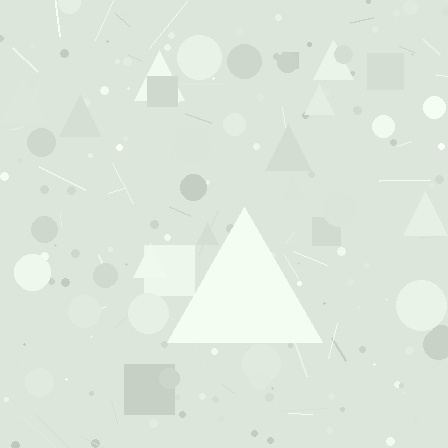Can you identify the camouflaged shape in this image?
The camouflaged shape is a triangle.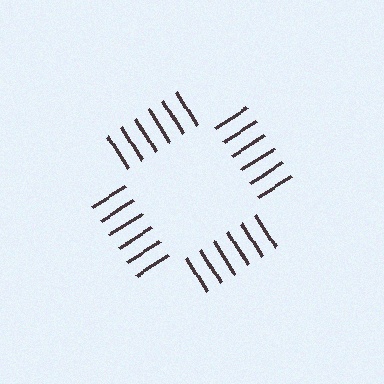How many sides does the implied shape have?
4 sides — the line-ends trace a square.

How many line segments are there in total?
24 — 6 along each of the 4 edges.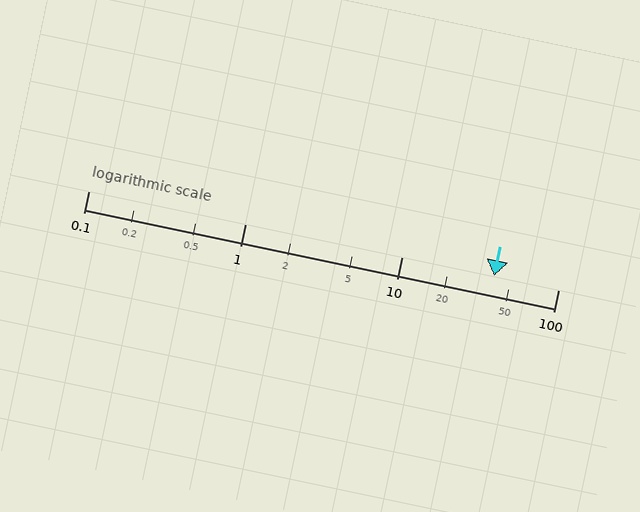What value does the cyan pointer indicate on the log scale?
The pointer indicates approximately 39.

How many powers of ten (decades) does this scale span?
The scale spans 3 decades, from 0.1 to 100.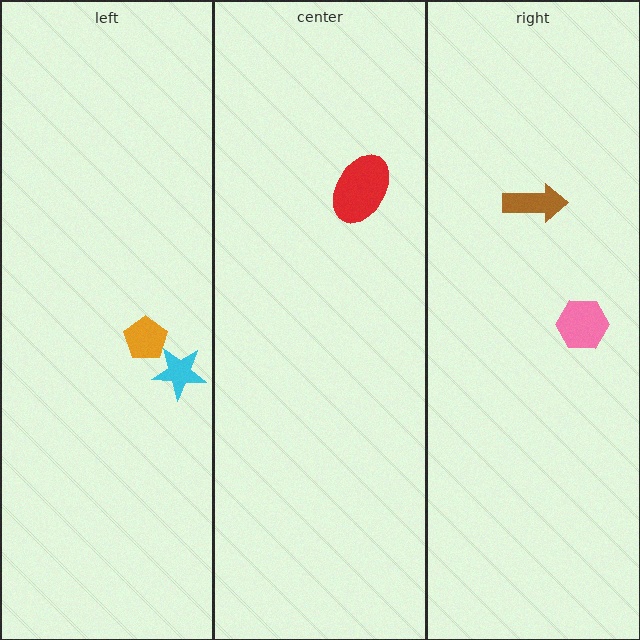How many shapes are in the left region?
2.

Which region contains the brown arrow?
The right region.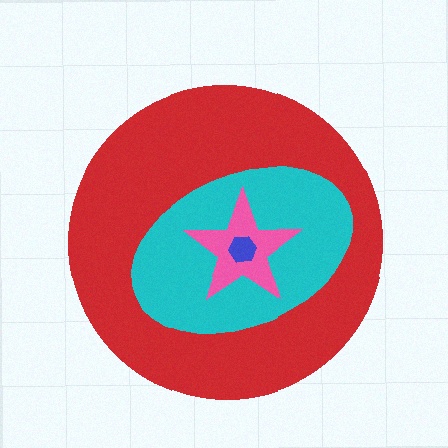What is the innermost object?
The blue hexagon.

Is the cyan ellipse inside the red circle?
Yes.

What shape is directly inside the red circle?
The cyan ellipse.